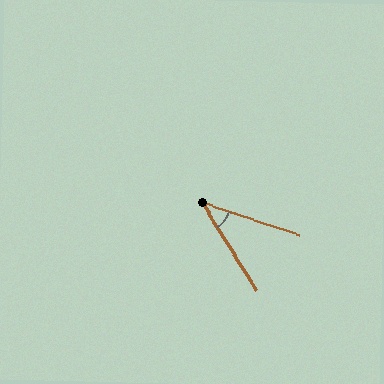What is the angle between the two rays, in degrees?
Approximately 40 degrees.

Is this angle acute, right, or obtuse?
It is acute.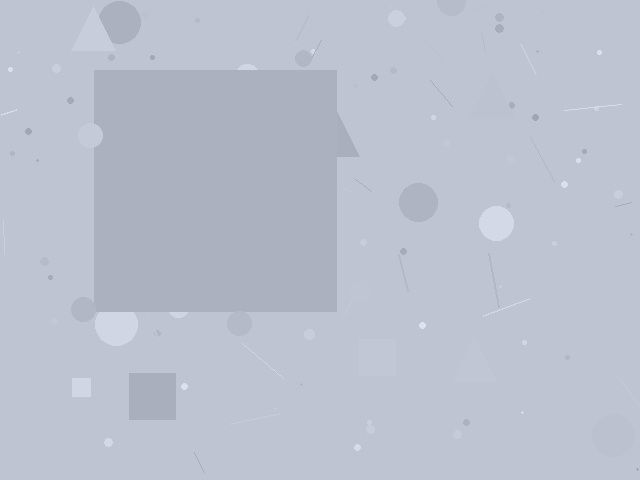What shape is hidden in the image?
A square is hidden in the image.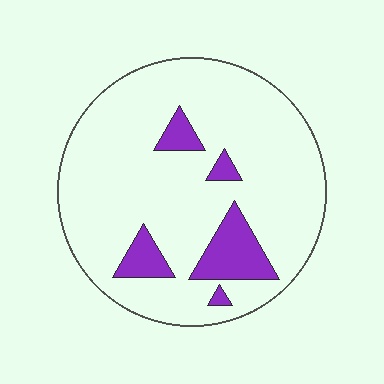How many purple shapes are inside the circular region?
5.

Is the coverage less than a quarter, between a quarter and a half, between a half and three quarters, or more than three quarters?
Less than a quarter.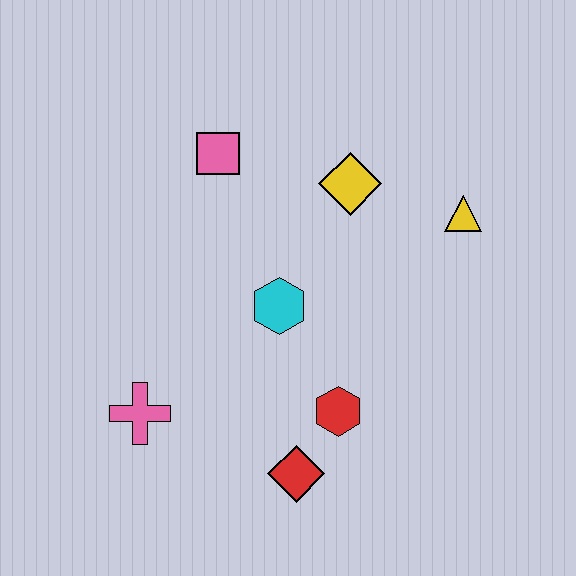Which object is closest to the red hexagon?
The red diamond is closest to the red hexagon.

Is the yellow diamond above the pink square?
No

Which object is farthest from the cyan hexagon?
The yellow triangle is farthest from the cyan hexagon.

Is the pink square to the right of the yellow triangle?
No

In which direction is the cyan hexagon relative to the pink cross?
The cyan hexagon is to the right of the pink cross.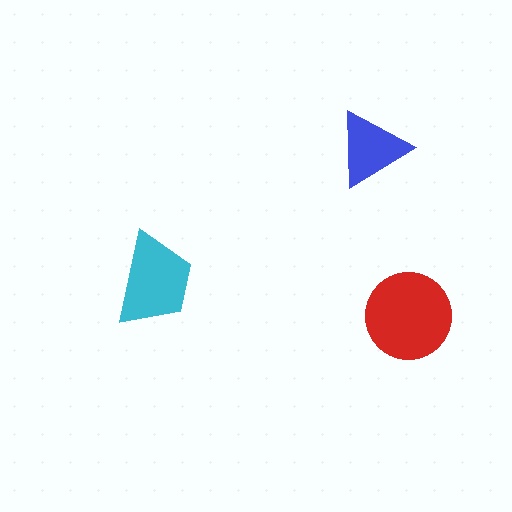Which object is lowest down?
The red circle is bottommost.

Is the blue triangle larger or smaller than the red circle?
Smaller.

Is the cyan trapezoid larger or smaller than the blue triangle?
Larger.